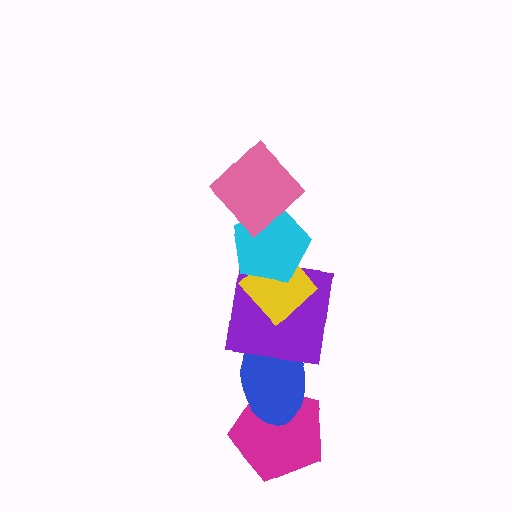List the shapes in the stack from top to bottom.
From top to bottom: the pink diamond, the cyan pentagon, the yellow diamond, the purple square, the blue ellipse, the magenta pentagon.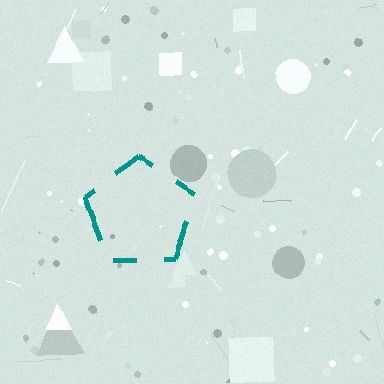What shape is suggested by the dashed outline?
The dashed outline suggests a pentagon.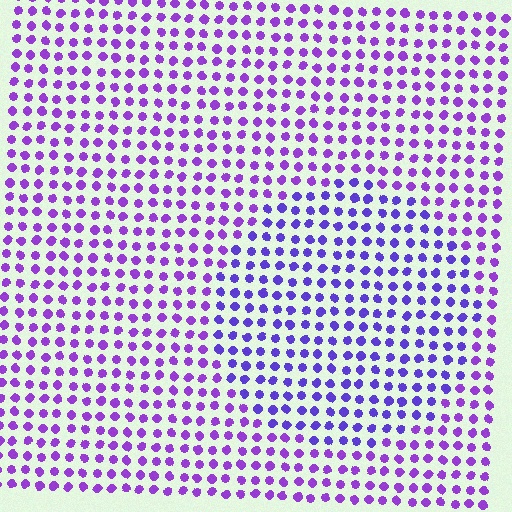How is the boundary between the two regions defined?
The boundary is defined purely by a slight shift in hue (about 24 degrees). Spacing, size, and orientation are identical on both sides.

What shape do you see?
I see a circle.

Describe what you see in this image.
The image is filled with small purple elements in a uniform arrangement. A circle-shaped region is visible where the elements are tinted to a slightly different hue, forming a subtle color boundary.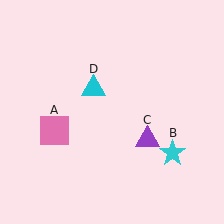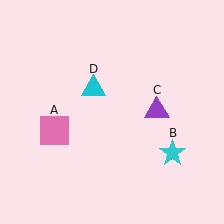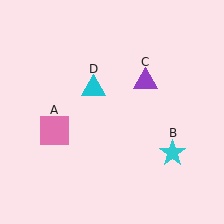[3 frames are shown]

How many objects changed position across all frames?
1 object changed position: purple triangle (object C).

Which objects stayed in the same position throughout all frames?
Pink square (object A) and cyan star (object B) and cyan triangle (object D) remained stationary.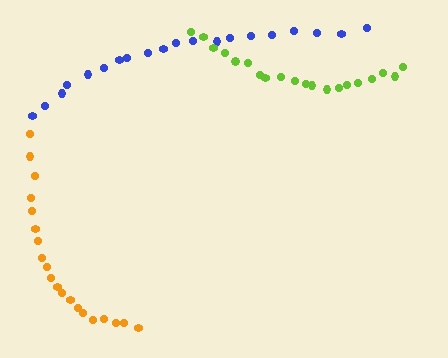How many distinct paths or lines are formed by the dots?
There are 3 distinct paths.